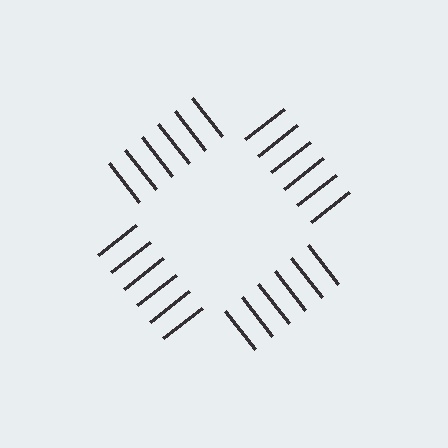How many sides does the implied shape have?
4 sides — the line-ends trace a square.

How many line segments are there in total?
24 — 6 along each of the 4 edges.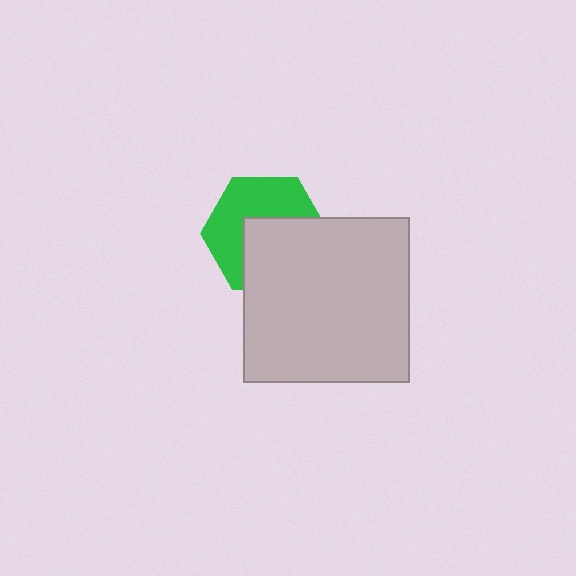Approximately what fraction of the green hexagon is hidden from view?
Roughly 48% of the green hexagon is hidden behind the light gray square.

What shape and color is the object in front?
The object in front is a light gray square.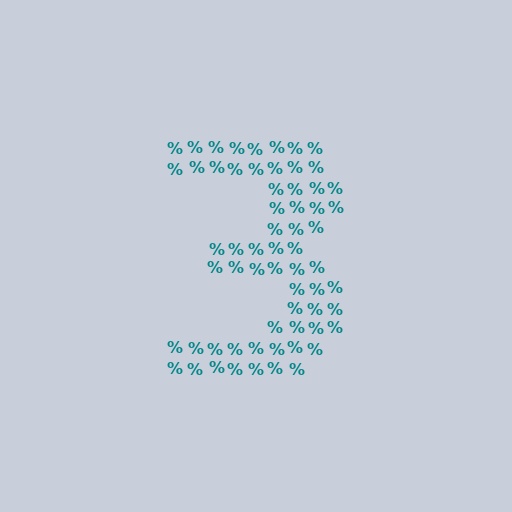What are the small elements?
The small elements are percent signs.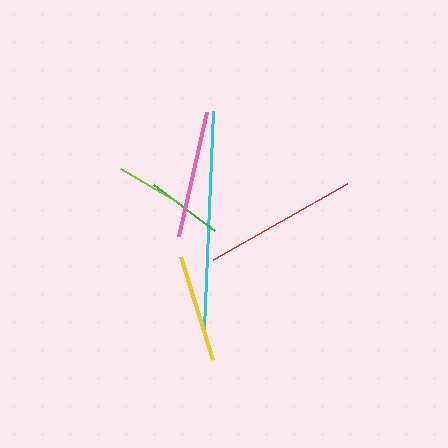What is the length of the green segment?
The green segment is approximately 77 pixels long.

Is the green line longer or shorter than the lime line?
The green line is longer than the lime line.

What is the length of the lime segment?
The lime segment is approximately 67 pixels long.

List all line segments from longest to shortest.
From longest to shortest: cyan, red, pink, yellow, green, lime.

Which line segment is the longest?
The cyan line is the longest at approximately 217 pixels.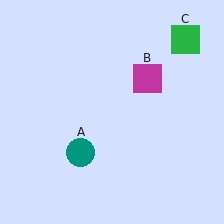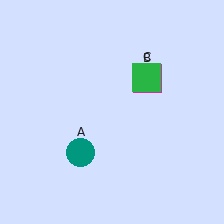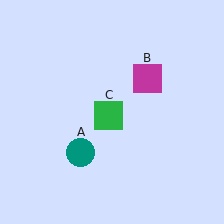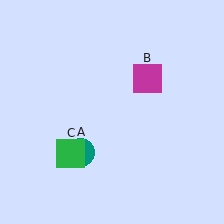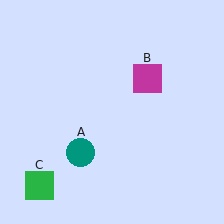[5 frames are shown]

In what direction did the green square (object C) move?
The green square (object C) moved down and to the left.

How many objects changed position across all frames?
1 object changed position: green square (object C).